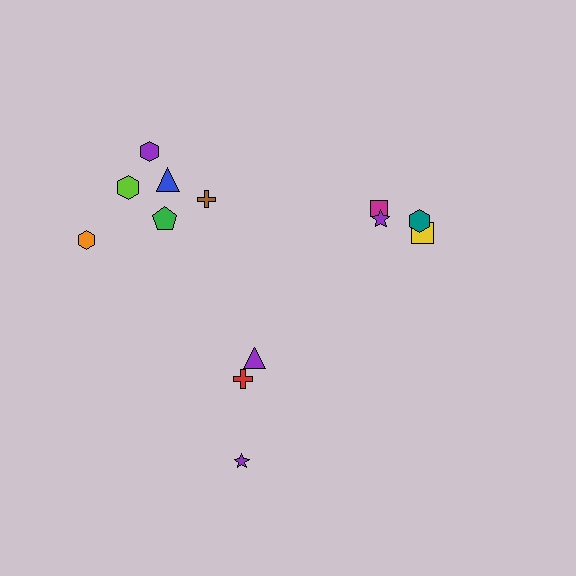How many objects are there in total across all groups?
There are 13 objects.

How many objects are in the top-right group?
There are 4 objects.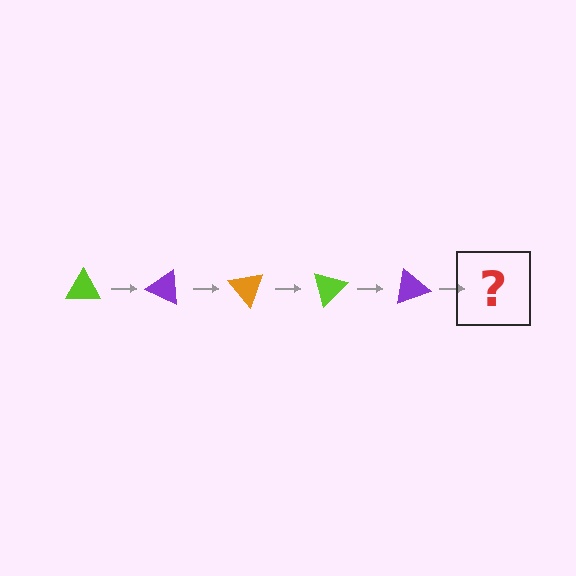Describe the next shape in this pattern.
It should be an orange triangle, rotated 125 degrees from the start.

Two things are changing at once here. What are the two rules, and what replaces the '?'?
The two rules are that it rotates 25 degrees each step and the color cycles through lime, purple, and orange. The '?' should be an orange triangle, rotated 125 degrees from the start.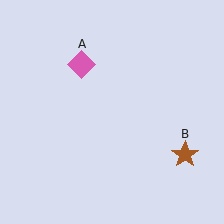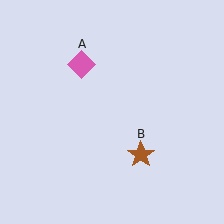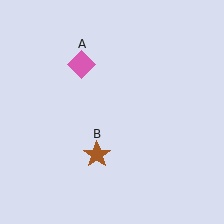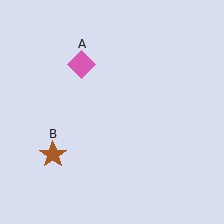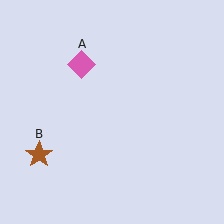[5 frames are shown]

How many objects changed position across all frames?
1 object changed position: brown star (object B).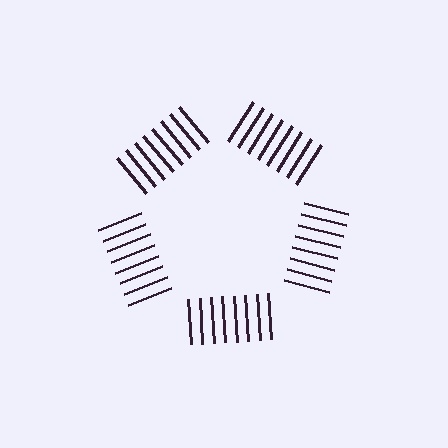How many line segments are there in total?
40 — 8 along each of the 5 edges.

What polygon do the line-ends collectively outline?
An illusory pentagon — the line segments terminate on its edges but no continuous stroke is drawn.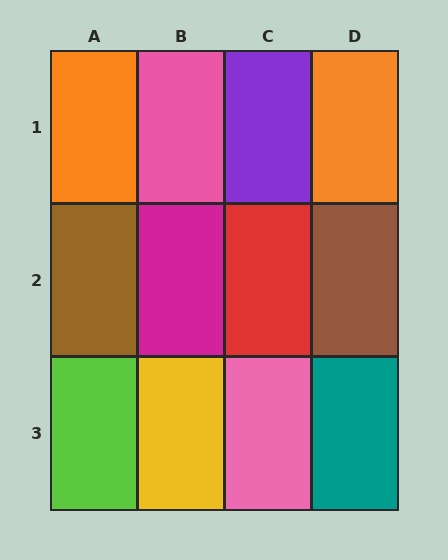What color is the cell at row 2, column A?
Brown.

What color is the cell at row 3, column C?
Pink.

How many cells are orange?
2 cells are orange.